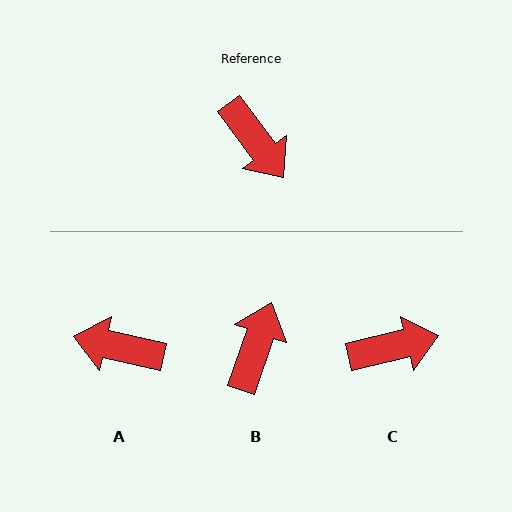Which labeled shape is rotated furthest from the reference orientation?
A, about 139 degrees away.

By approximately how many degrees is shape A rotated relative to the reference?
Approximately 139 degrees clockwise.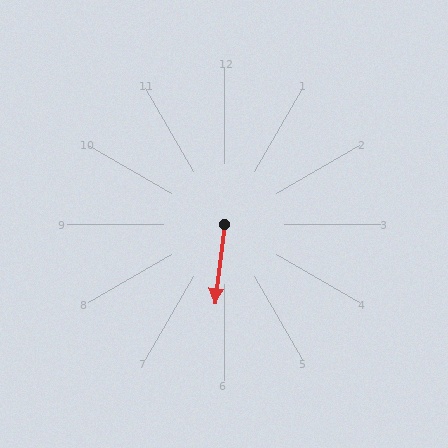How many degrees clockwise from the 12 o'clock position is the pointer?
Approximately 187 degrees.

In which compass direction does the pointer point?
South.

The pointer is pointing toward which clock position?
Roughly 6 o'clock.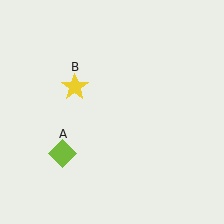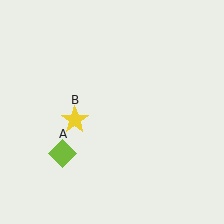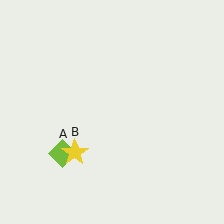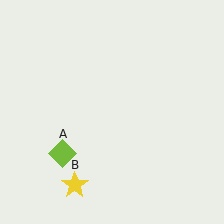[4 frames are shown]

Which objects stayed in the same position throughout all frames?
Lime diamond (object A) remained stationary.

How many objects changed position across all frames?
1 object changed position: yellow star (object B).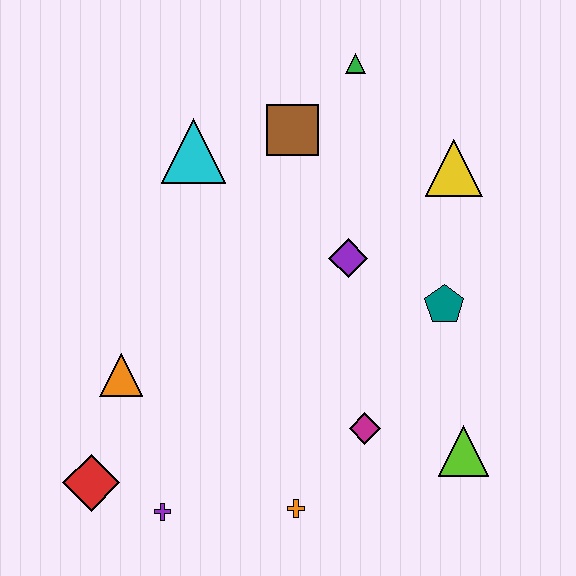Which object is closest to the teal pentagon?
The purple diamond is closest to the teal pentagon.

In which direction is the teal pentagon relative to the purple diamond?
The teal pentagon is to the right of the purple diamond.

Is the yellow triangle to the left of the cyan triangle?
No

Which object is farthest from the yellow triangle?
The red diamond is farthest from the yellow triangle.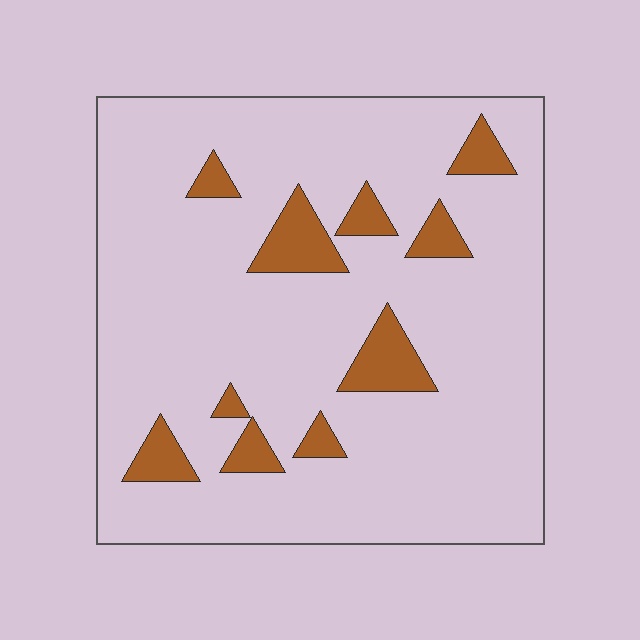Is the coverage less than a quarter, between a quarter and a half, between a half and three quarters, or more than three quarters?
Less than a quarter.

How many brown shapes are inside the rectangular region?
10.